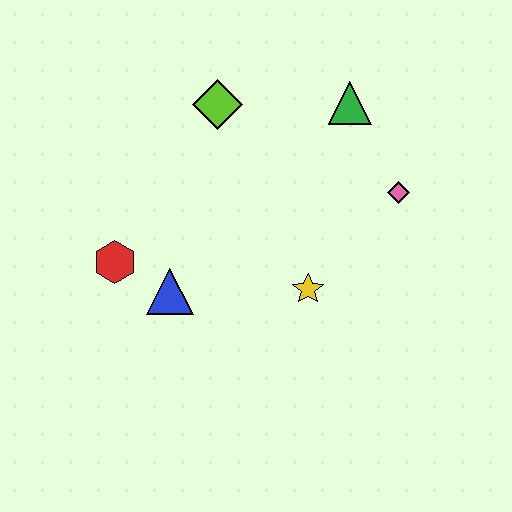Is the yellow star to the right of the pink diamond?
No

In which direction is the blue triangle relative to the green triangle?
The blue triangle is below the green triangle.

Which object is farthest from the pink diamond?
The red hexagon is farthest from the pink diamond.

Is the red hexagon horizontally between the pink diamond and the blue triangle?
No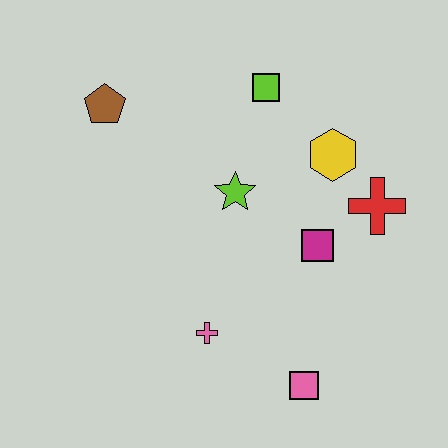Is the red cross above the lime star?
No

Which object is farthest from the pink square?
The brown pentagon is farthest from the pink square.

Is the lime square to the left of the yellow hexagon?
Yes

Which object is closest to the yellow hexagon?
The red cross is closest to the yellow hexagon.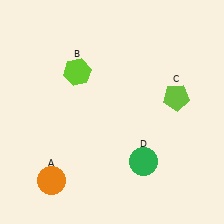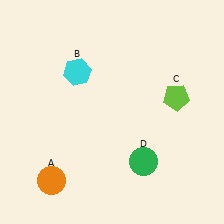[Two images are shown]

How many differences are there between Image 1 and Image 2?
There is 1 difference between the two images.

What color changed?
The hexagon (B) changed from lime in Image 1 to cyan in Image 2.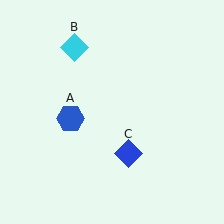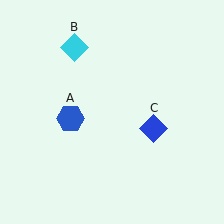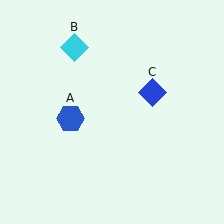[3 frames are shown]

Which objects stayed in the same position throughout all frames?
Blue hexagon (object A) and cyan diamond (object B) remained stationary.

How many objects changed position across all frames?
1 object changed position: blue diamond (object C).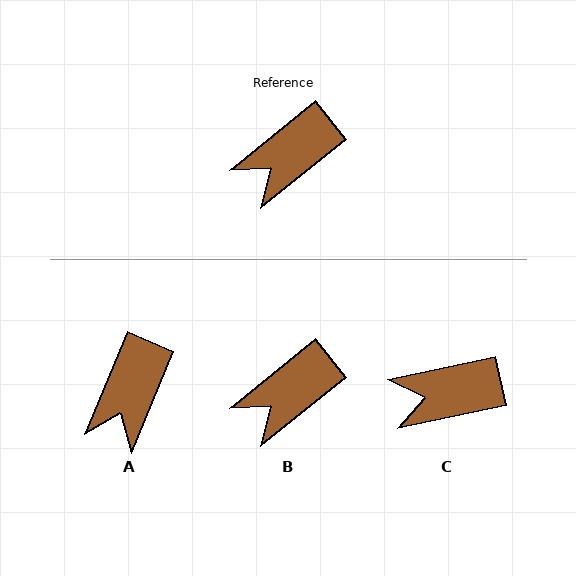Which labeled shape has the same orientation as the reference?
B.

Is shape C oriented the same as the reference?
No, it is off by about 27 degrees.